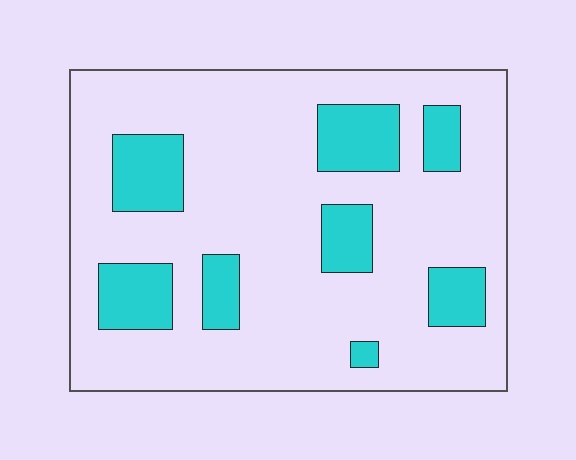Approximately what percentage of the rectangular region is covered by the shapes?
Approximately 20%.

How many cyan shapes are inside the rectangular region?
8.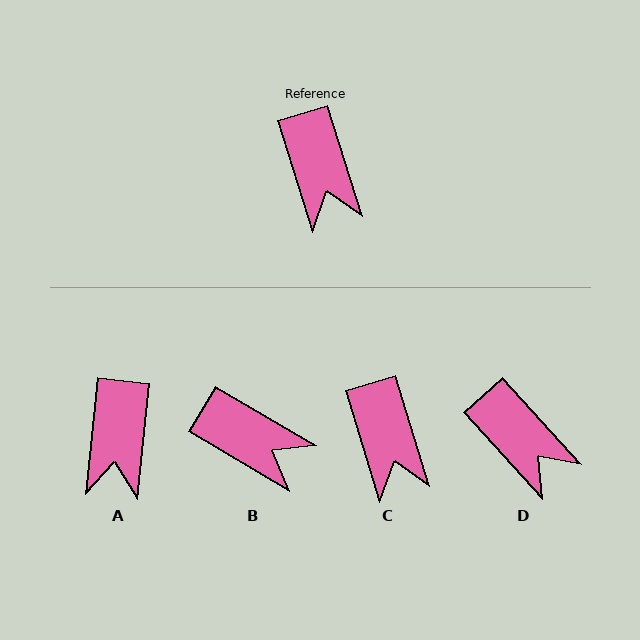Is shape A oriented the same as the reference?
No, it is off by about 23 degrees.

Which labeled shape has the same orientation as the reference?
C.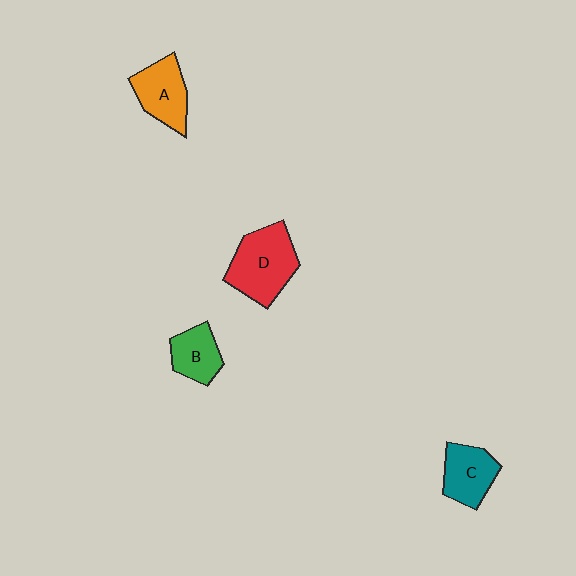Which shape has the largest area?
Shape D (red).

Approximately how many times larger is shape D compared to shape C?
Approximately 1.5 times.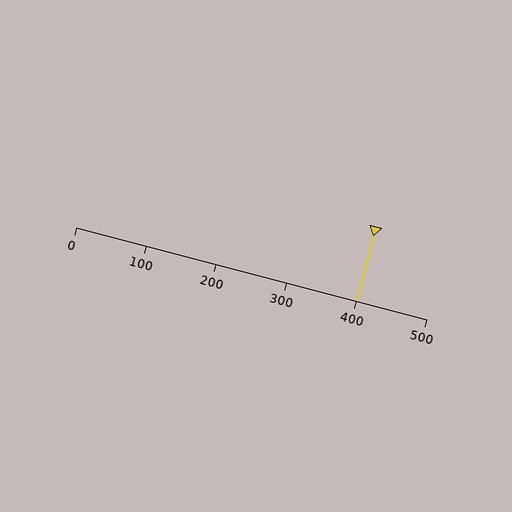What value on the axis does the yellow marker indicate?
The marker indicates approximately 400.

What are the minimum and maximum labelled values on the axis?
The axis runs from 0 to 500.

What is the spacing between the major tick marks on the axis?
The major ticks are spaced 100 apart.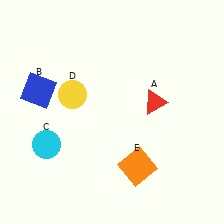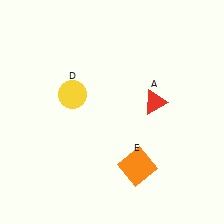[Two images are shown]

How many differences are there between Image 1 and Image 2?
There are 2 differences between the two images.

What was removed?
The blue square (B), the cyan circle (C) were removed in Image 2.